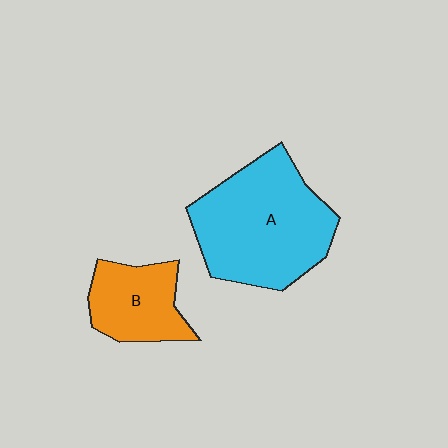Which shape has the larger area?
Shape A (cyan).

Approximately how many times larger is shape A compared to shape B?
Approximately 2.0 times.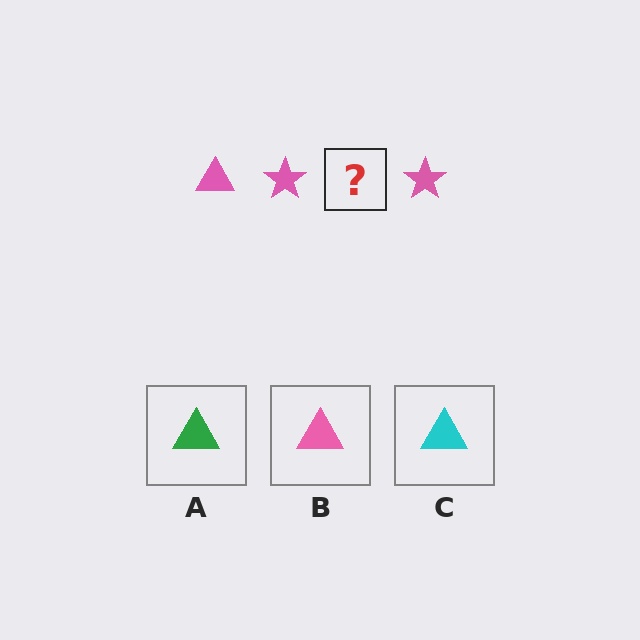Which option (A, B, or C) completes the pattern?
B.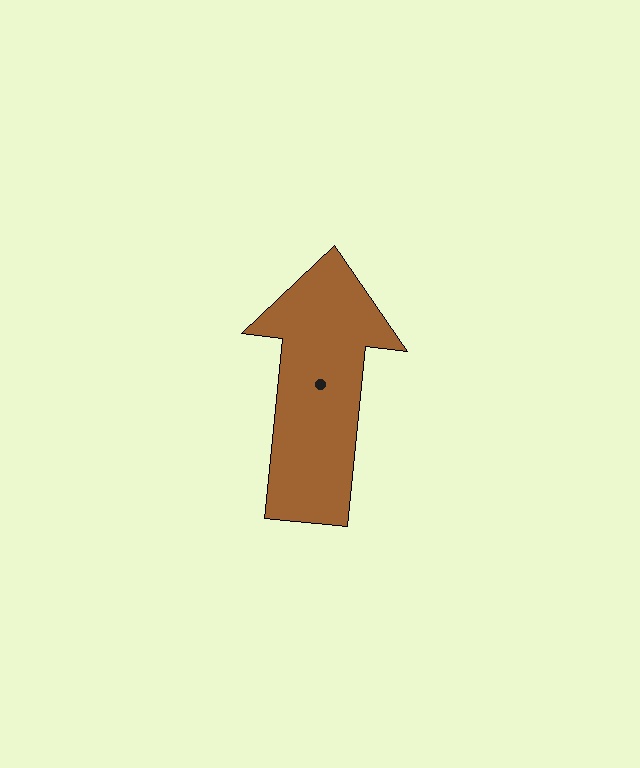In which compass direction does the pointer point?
North.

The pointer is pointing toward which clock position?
Roughly 12 o'clock.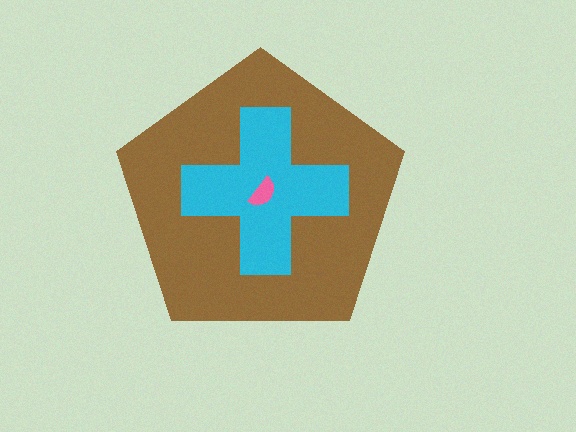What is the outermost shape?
The brown pentagon.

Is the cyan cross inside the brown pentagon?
Yes.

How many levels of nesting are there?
3.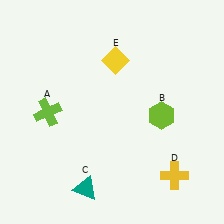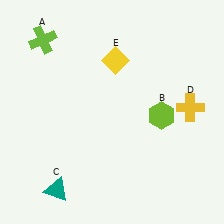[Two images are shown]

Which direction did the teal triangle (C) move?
The teal triangle (C) moved left.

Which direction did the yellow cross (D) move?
The yellow cross (D) moved up.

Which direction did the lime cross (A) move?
The lime cross (A) moved up.